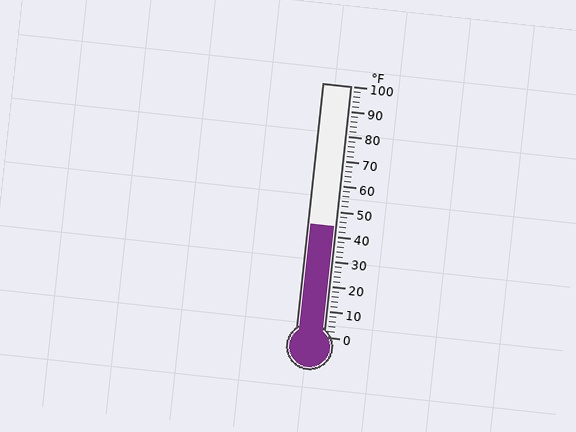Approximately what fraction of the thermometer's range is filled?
The thermometer is filled to approximately 45% of its range.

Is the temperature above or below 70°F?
The temperature is below 70°F.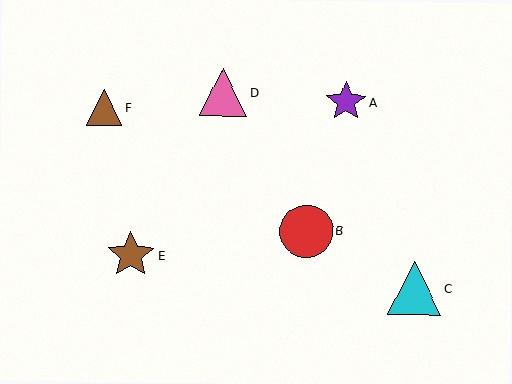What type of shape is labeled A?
Shape A is a purple star.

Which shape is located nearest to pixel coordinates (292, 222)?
The red circle (labeled B) at (306, 231) is nearest to that location.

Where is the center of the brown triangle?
The center of the brown triangle is at (104, 108).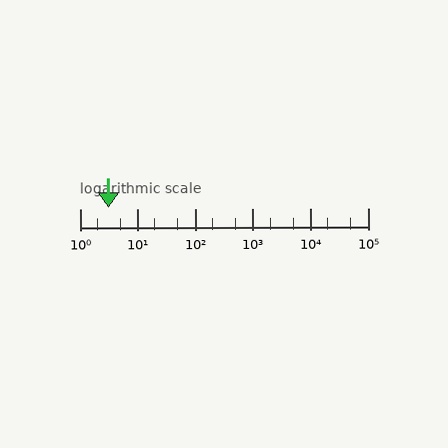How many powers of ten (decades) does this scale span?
The scale spans 5 decades, from 1 to 100000.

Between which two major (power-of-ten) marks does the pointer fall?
The pointer is between 1 and 10.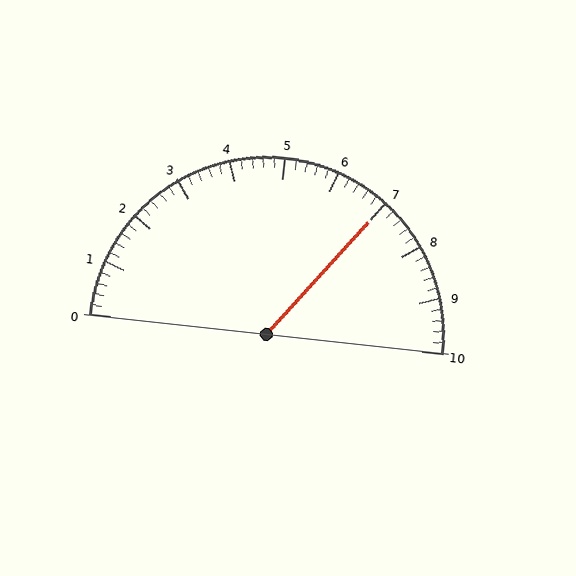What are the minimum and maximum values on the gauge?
The gauge ranges from 0 to 10.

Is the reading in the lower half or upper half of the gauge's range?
The reading is in the upper half of the range (0 to 10).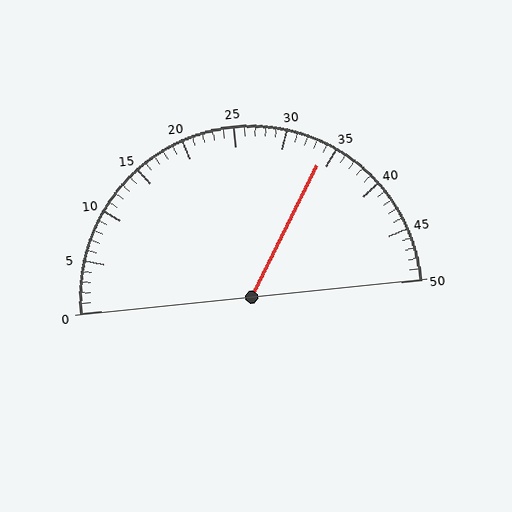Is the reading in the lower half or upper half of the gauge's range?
The reading is in the upper half of the range (0 to 50).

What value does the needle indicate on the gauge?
The needle indicates approximately 34.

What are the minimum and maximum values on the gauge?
The gauge ranges from 0 to 50.